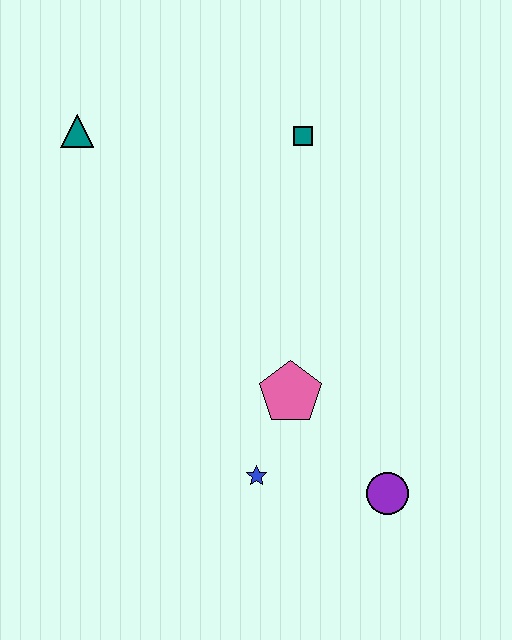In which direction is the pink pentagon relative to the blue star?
The pink pentagon is above the blue star.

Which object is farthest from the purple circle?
The teal triangle is farthest from the purple circle.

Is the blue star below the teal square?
Yes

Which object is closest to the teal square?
The teal triangle is closest to the teal square.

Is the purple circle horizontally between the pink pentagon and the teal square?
No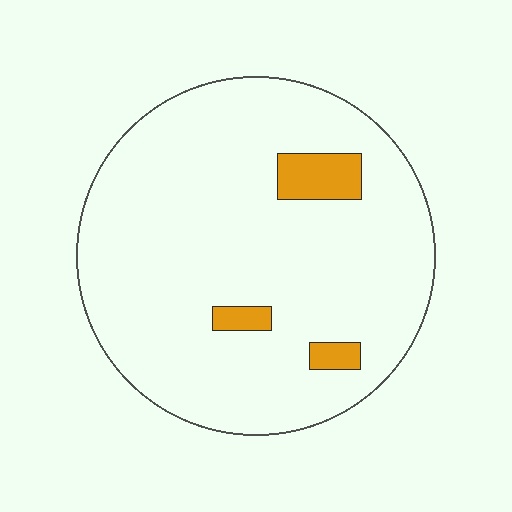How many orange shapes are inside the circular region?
3.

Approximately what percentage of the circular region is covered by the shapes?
Approximately 5%.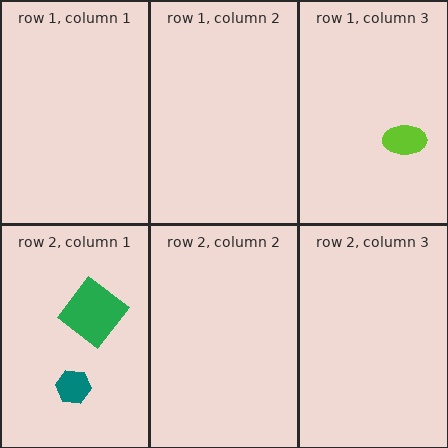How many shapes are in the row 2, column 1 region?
2.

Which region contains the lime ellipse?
The row 1, column 3 region.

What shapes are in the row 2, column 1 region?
The teal hexagon, the green diamond.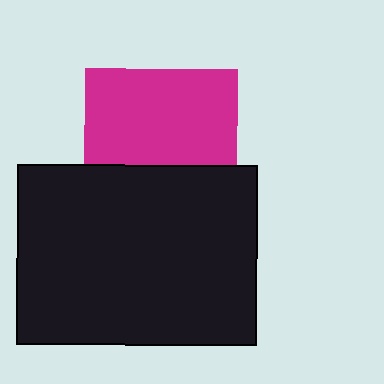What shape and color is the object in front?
The object in front is a black rectangle.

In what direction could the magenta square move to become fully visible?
The magenta square could move up. That would shift it out from behind the black rectangle entirely.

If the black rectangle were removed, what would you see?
You would see the complete magenta square.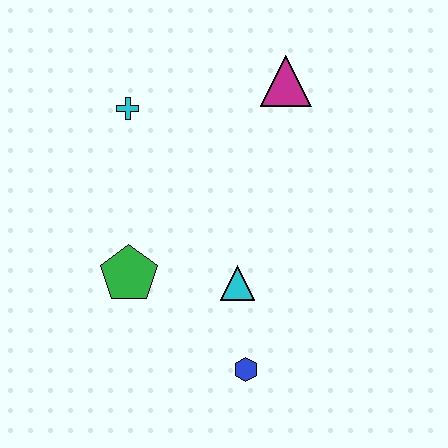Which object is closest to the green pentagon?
The cyan triangle is closest to the green pentagon.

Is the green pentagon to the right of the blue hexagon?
No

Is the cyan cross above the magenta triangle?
No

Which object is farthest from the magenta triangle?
The blue hexagon is farthest from the magenta triangle.